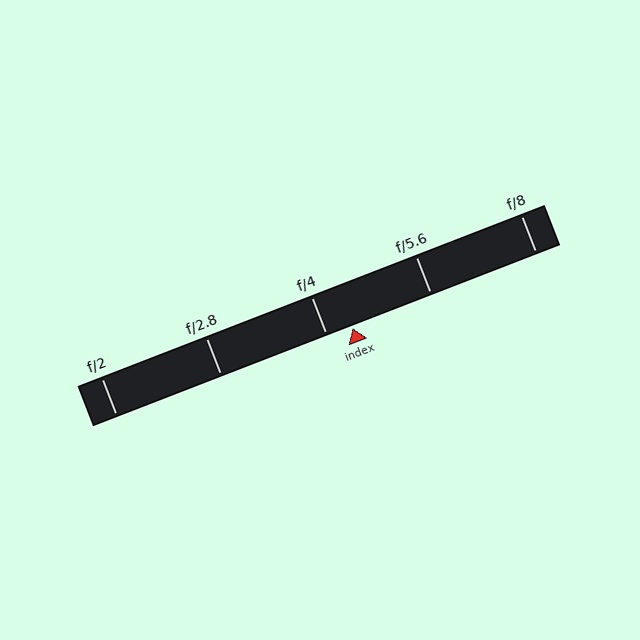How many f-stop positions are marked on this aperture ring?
There are 5 f-stop positions marked.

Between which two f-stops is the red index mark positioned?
The index mark is between f/4 and f/5.6.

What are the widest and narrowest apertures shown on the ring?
The widest aperture shown is f/2 and the narrowest is f/8.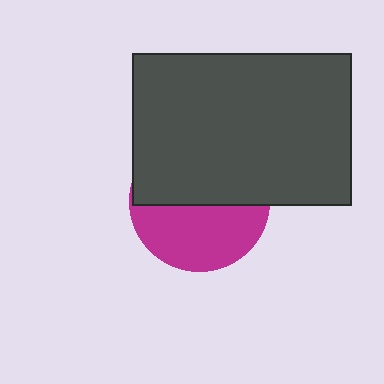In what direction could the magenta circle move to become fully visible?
The magenta circle could move down. That would shift it out from behind the dark gray rectangle entirely.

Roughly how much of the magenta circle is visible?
About half of it is visible (roughly 47%).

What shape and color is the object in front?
The object in front is a dark gray rectangle.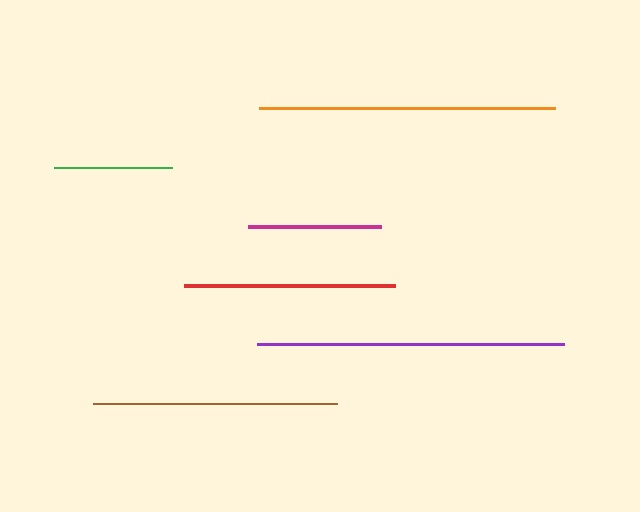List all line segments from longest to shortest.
From longest to shortest: purple, orange, brown, red, magenta, green.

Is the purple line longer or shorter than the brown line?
The purple line is longer than the brown line.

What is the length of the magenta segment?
The magenta segment is approximately 134 pixels long.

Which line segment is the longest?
The purple line is the longest at approximately 307 pixels.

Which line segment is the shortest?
The green line is the shortest at approximately 117 pixels.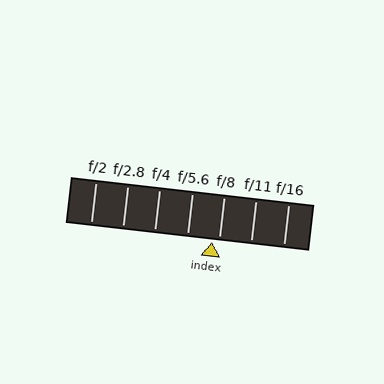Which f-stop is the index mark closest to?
The index mark is closest to f/8.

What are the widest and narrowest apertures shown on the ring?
The widest aperture shown is f/2 and the narrowest is f/16.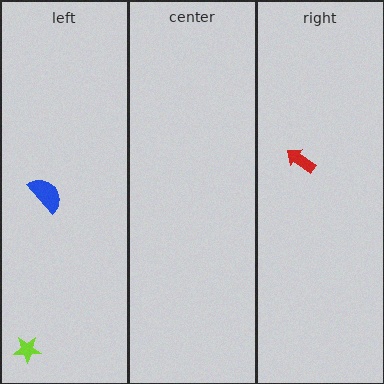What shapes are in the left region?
The blue semicircle, the lime star.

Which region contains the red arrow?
The right region.